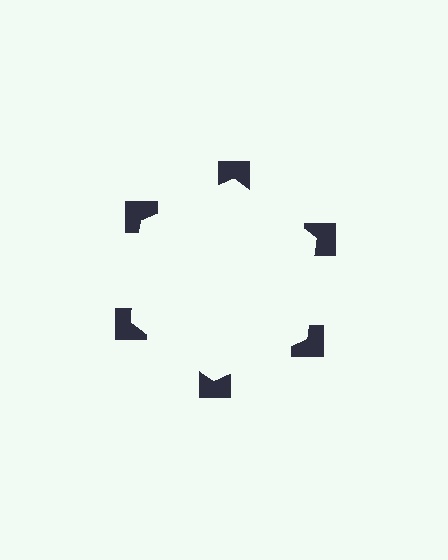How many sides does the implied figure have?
6 sides.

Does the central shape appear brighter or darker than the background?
It typically appears slightly brighter than the background, even though no actual brightness change is drawn.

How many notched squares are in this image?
There are 6 — one at each vertex of the illusory hexagon.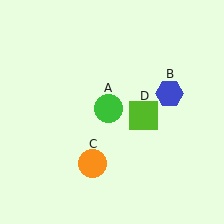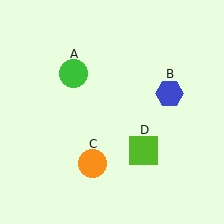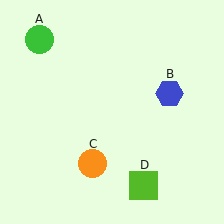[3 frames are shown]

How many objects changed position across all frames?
2 objects changed position: green circle (object A), lime square (object D).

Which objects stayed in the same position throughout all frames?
Blue hexagon (object B) and orange circle (object C) remained stationary.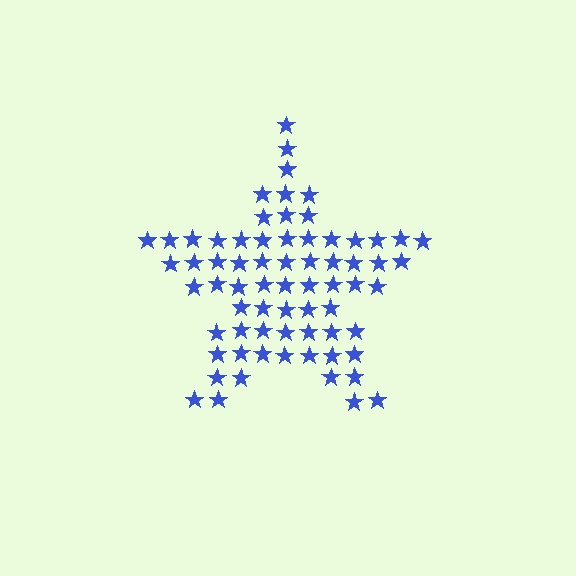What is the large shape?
The large shape is a star.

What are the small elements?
The small elements are stars.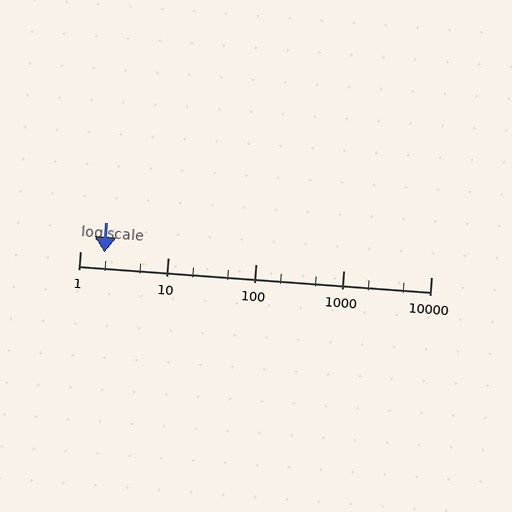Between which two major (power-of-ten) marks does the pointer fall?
The pointer is between 1 and 10.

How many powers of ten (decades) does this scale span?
The scale spans 4 decades, from 1 to 10000.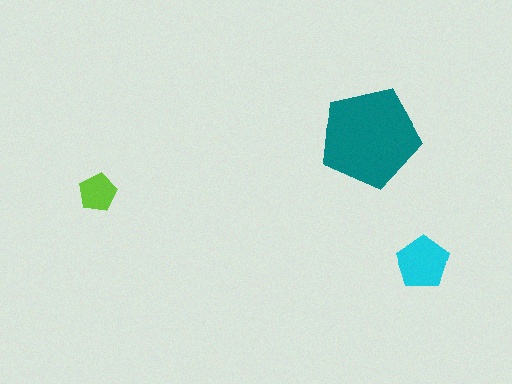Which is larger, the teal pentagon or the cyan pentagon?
The teal one.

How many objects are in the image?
There are 3 objects in the image.